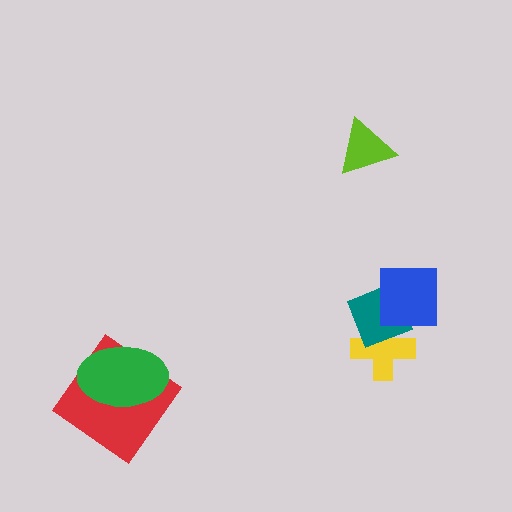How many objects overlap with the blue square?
1 object overlaps with the blue square.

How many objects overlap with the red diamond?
1 object overlaps with the red diamond.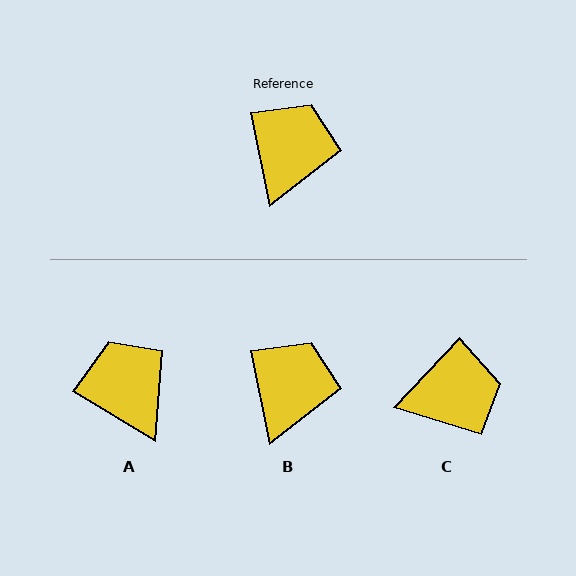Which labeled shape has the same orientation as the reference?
B.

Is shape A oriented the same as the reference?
No, it is off by about 47 degrees.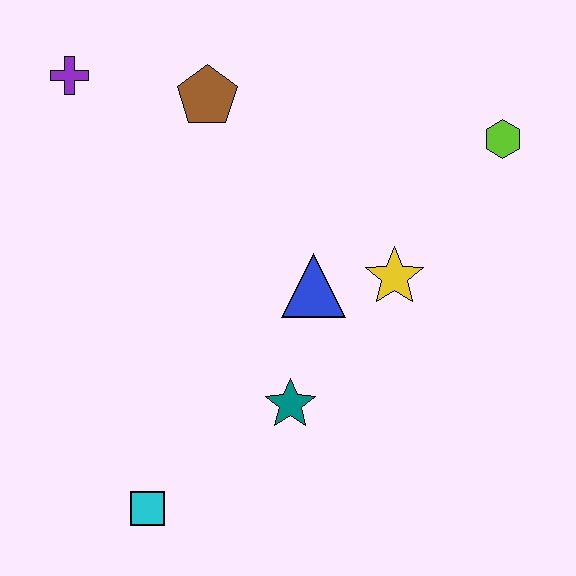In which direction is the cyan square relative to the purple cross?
The cyan square is below the purple cross.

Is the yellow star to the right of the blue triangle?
Yes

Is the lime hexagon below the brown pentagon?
Yes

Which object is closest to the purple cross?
The brown pentagon is closest to the purple cross.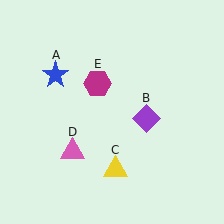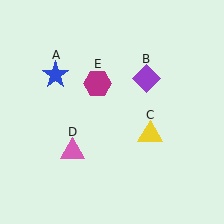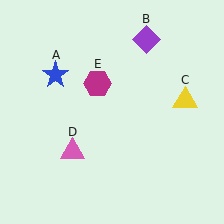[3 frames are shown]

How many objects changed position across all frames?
2 objects changed position: purple diamond (object B), yellow triangle (object C).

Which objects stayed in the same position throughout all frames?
Blue star (object A) and pink triangle (object D) and magenta hexagon (object E) remained stationary.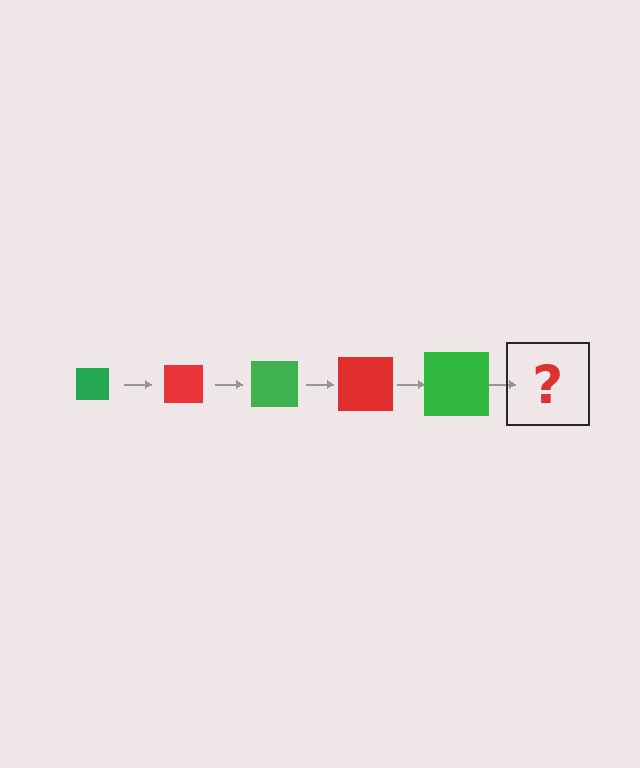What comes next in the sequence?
The next element should be a red square, larger than the previous one.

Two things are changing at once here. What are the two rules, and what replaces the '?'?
The two rules are that the square grows larger each step and the color cycles through green and red. The '?' should be a red square, larger than the previous one.